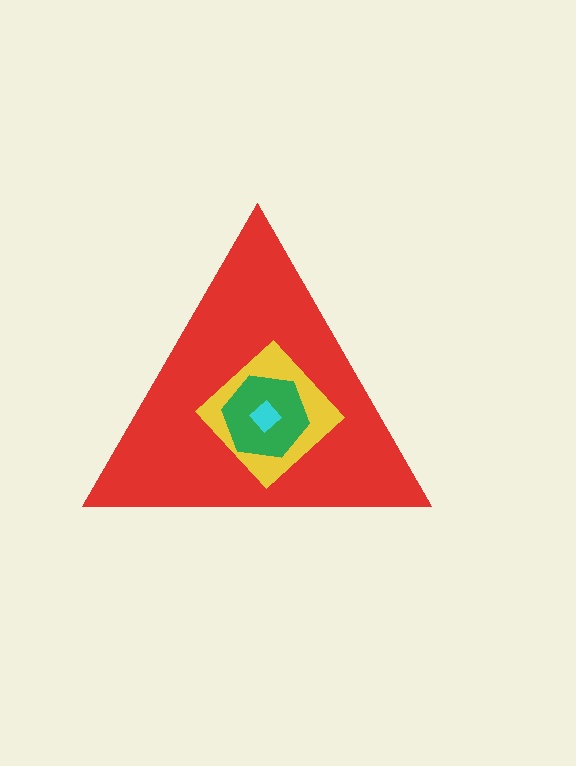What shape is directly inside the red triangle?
The yellow diamond.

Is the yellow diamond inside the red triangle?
Yes.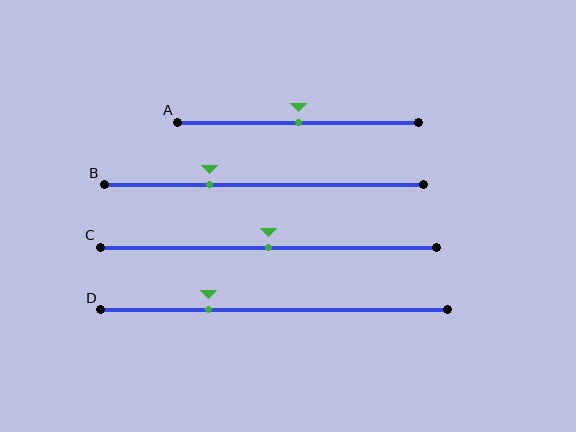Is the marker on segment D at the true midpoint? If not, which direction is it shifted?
No, the marker on segment D is shifted to the left by about 19% of the segment length.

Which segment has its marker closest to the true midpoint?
Segment A has its marker closest to the true midpoint.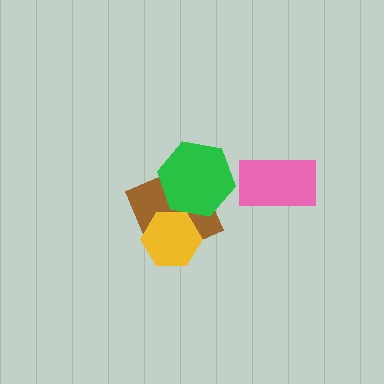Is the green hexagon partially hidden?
No, no other shape covers it.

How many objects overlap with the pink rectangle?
0 objects overlap with the pink rectangle.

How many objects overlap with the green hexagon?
1 object overlaps with the green hexagon.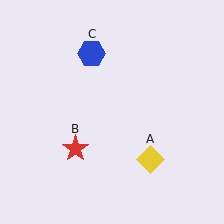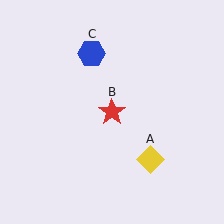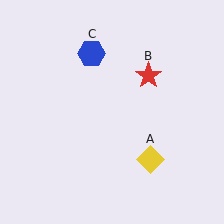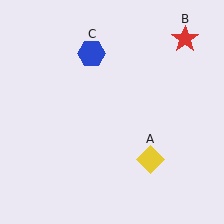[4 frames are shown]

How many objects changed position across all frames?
1 object changed position: red star (object B).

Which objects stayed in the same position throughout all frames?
Yellow diamond (object A) and blue hexagon (object C) remained stationary.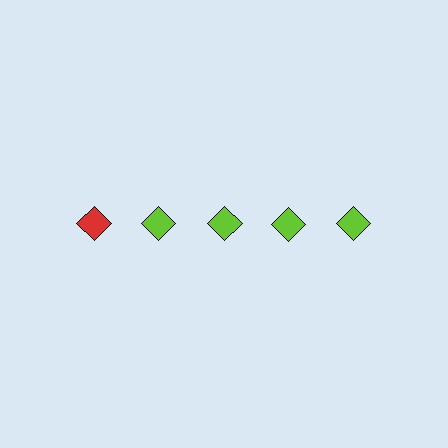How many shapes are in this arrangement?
There are 5 shapes arranged in a grid pattern.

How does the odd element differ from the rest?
It has a different color: red instead of lime.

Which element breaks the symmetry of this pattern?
The red diamond in the top row, leftmost column breaks the symmetry. All other shapes are lime diamonds.